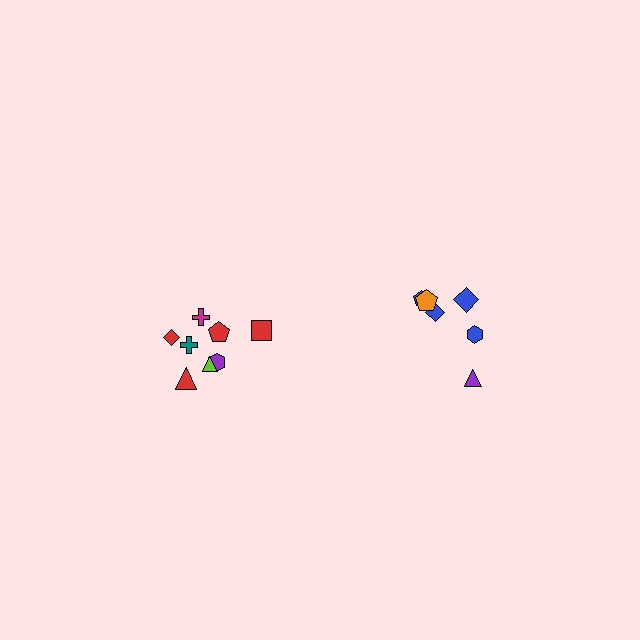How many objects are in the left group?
There are 8 objects.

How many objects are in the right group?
There are 6 objects.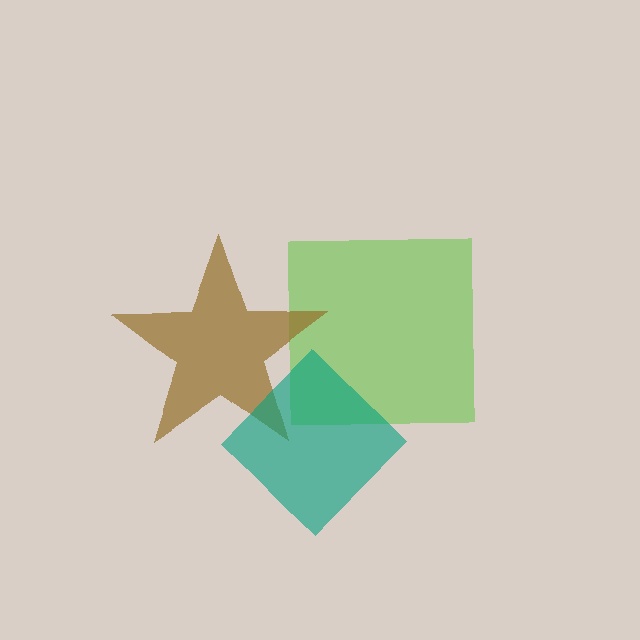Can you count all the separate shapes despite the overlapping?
Yes, there are 3 separate shapes.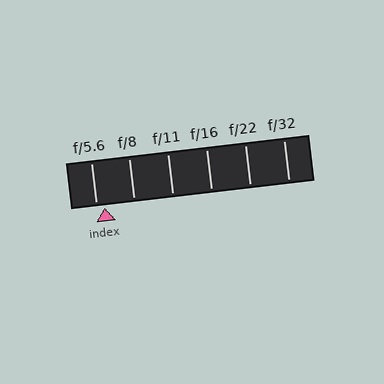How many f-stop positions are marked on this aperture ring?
There are 6 f-stop positions marked.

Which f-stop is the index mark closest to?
The index mark is closest to f/5.6.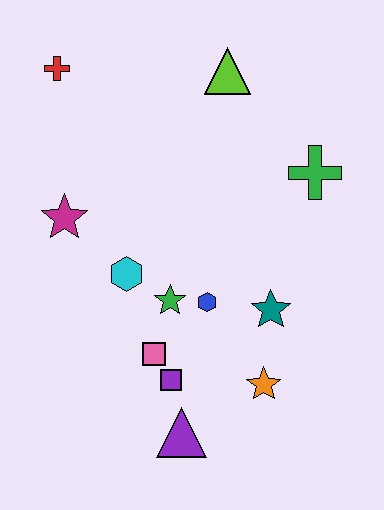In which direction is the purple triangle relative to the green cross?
The purple triangle is below the green cross.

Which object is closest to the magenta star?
The cyan hexagon is closest to the magenta star.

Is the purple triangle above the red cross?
No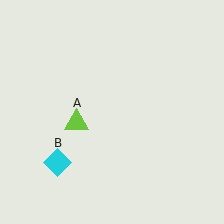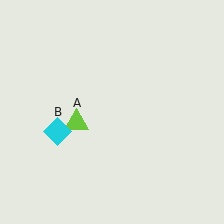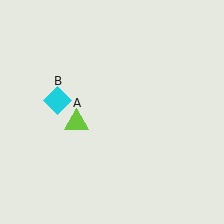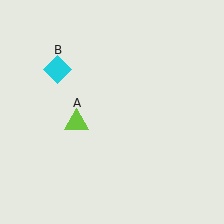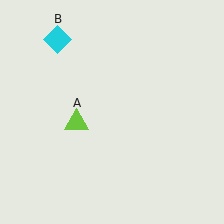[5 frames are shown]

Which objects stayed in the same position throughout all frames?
Lime triangle (object A) remained stationary.